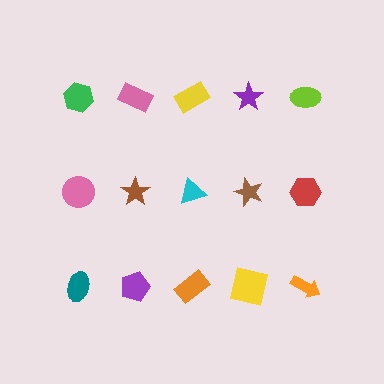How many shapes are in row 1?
5 shapes.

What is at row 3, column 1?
A teal ellipse.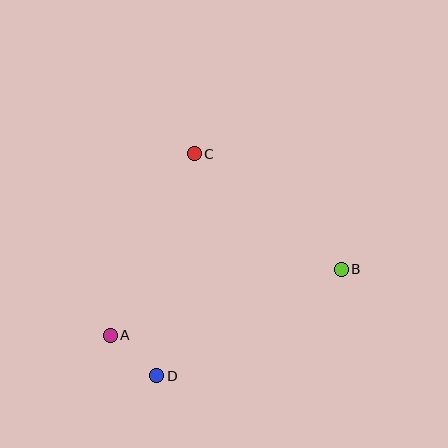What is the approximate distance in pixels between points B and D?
The distance between B and D is approximately 213 pixels.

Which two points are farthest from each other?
Points A and B are farthest from each other.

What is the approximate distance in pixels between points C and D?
The distance between C and D is approximately 225 pixels.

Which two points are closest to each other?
Points A and D are closest to each other.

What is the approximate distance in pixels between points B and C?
The distance between B and C is approximately 187 pixels.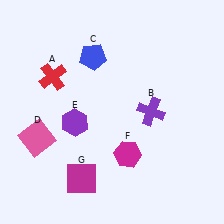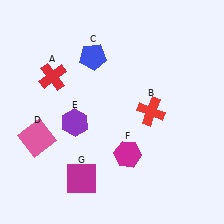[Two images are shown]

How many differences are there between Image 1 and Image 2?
There is 1 difference between the two images.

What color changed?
The cross (B) changed from purple in Image 1 to red in Image 2.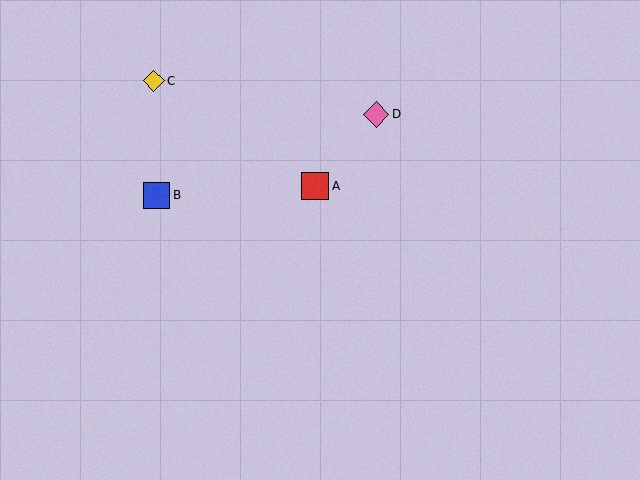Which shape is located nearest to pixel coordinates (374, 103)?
The pink diamond (labeled D) at (376, 114) is nearest to that location.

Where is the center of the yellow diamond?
The center of the yellow diamond is at (154, 81).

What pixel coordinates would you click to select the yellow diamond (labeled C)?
Click at (154, 81) to select the yellow diamond C.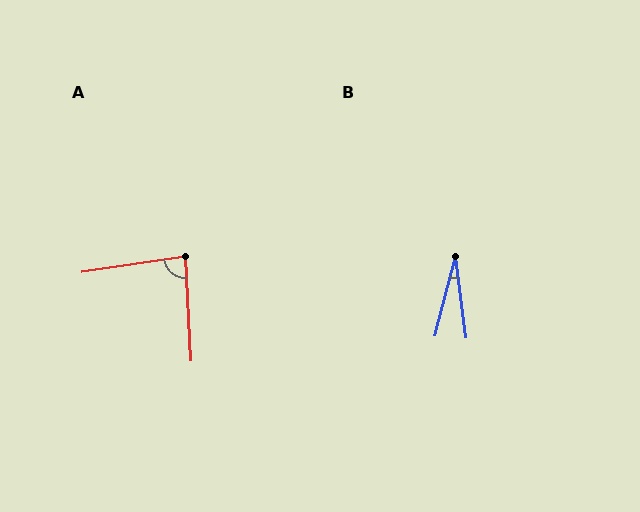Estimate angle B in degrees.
Approximately 21 degrees.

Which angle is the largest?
A, at approximately 85 degrees.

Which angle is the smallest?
B, at approximately 21 degrees.